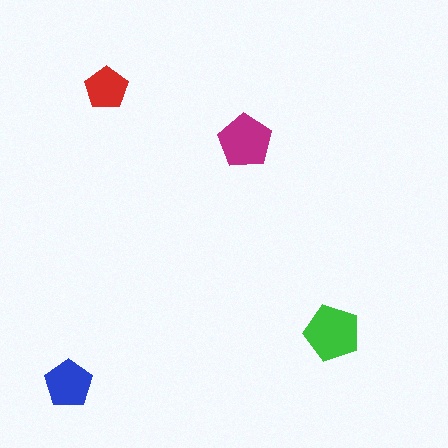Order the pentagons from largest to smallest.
the green one, the magenta one, the blue one, the red one.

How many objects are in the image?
There are 4 objects in the image.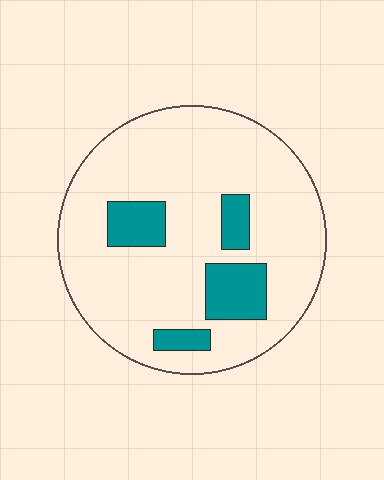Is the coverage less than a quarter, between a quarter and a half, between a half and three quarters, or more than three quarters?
Less than a quarter.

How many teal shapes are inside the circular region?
4.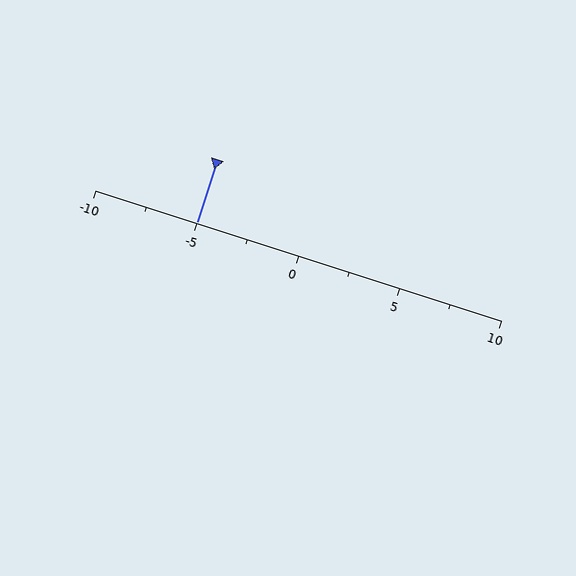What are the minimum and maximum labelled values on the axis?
The axis runs from -10 to 10.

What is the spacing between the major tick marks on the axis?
The major ticks are spaced 5 apart.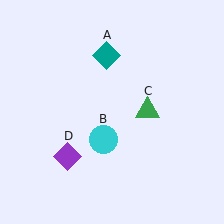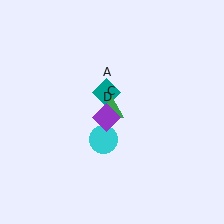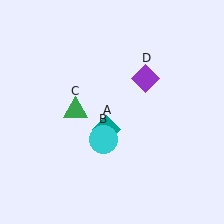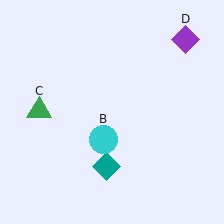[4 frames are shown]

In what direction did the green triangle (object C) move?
The green triangle (object C) moved left.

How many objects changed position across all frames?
3 objects changed position: teal diamond (object A), green triangle (object C), purple diamond (object D).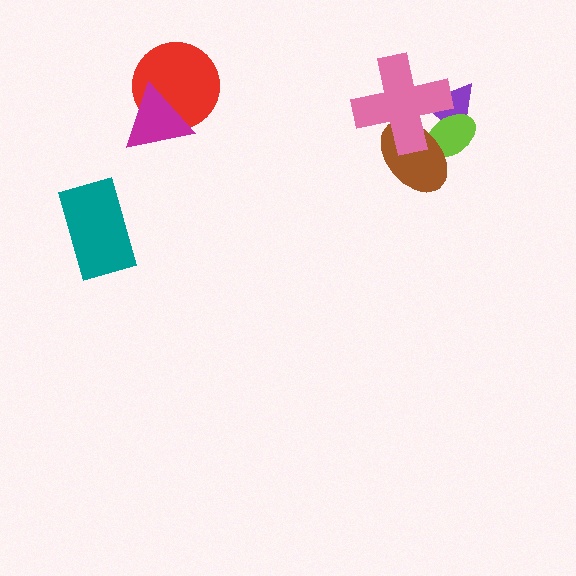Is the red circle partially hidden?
Yes, it is partially covered by another shape.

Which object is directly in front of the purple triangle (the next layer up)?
The lime ellipse is directly in front of the purple triangle.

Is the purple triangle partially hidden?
Yes, it is partially covered by another shape.